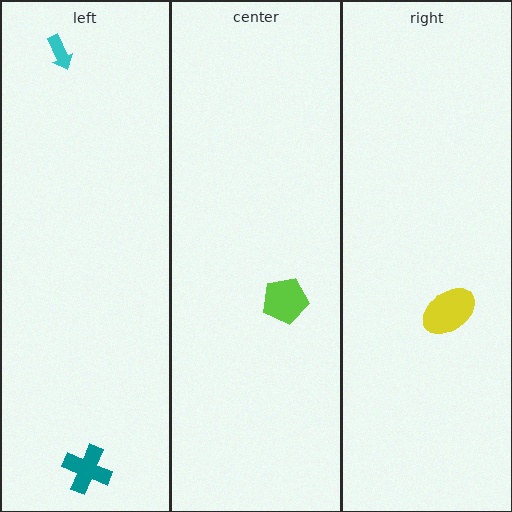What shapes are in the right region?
The yellow ellipse.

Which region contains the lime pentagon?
The center region.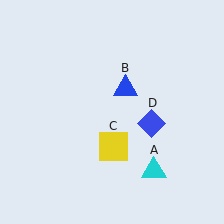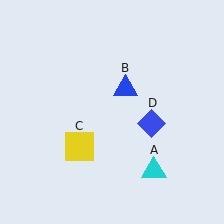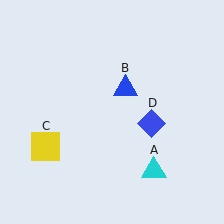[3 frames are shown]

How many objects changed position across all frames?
1 object changed position: yellow square (object C).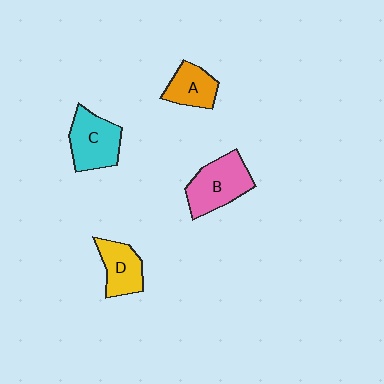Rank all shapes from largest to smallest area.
From largest to smallest: B (pink), C (cyan), D (yellow), A (orange).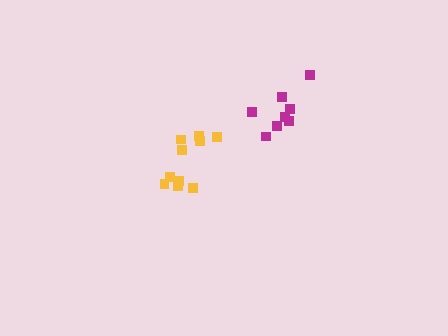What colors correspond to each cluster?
The clusters are colored: yellow, magenta.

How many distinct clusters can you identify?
There are 2 distinct clusters.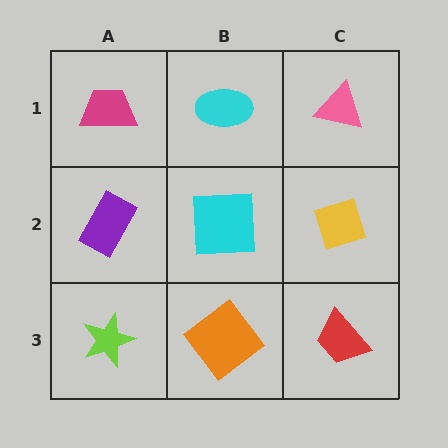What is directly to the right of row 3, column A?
An orange diamond.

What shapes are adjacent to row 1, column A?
A purple rectangle (row 2, column A), a cyan ellipse (row 1, column B).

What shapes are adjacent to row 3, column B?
A cyan square (row 2, column B), a lime star (row 3, column A), a red trapezoid (row 3, column C).